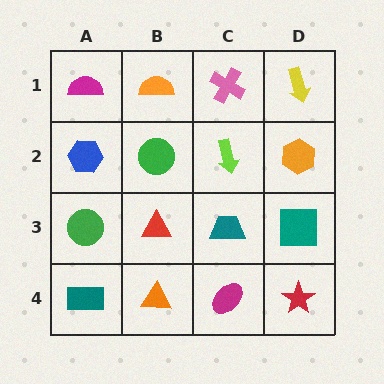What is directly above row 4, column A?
A green circle.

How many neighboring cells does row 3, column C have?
4.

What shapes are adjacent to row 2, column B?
An orange semicircle (row 1, column B), a red triangle (row 3, column B), a blue hexagon (row 2, column A), a lime arrow (row 2, column C).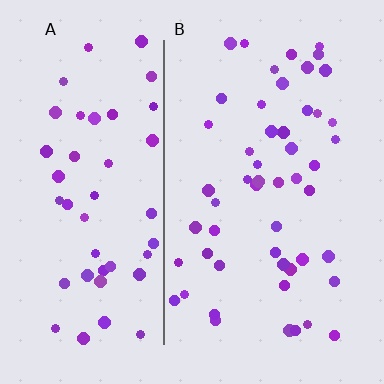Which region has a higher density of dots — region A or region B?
B (the right).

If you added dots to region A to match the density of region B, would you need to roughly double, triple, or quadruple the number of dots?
Approximately double.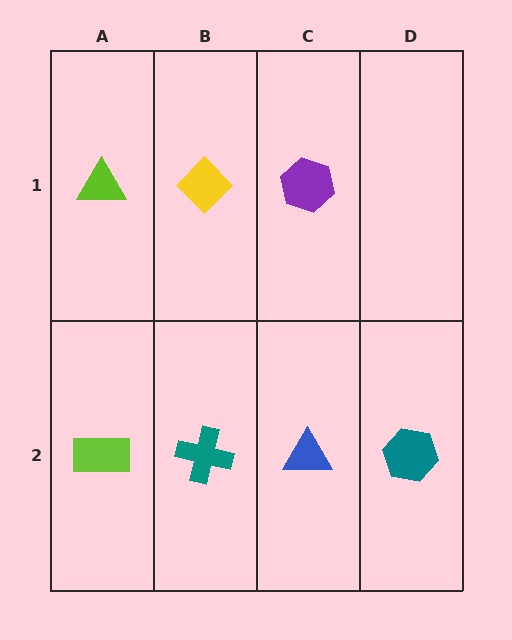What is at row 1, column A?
A lime triangle.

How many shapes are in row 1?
3 shapes.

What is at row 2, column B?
A teal cross.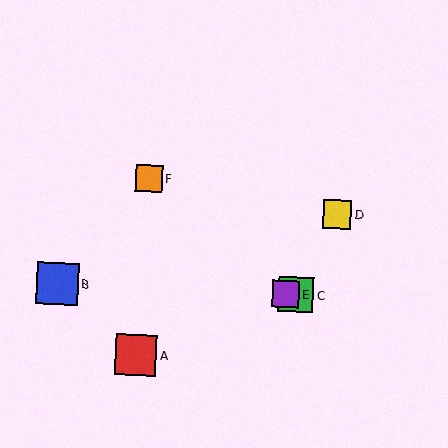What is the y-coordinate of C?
Object C is at y≈295.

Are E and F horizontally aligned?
No, E is at y≈294 and F is at y≈179.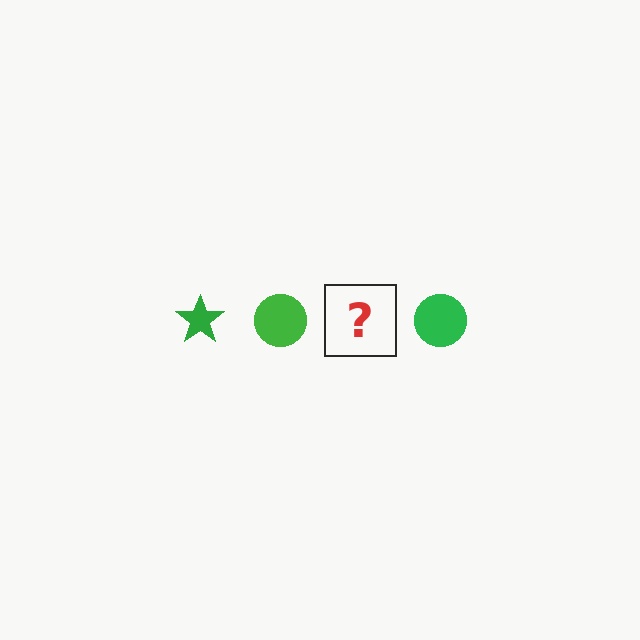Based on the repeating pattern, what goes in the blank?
The blank should be a green star.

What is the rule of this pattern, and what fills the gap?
The rule is that the pattern cycles through star, circle shapes in green. The gap should be filled with a green star.